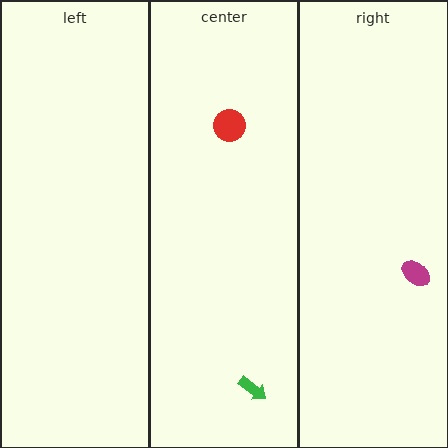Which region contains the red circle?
The center region.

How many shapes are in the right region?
1.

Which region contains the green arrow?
The center region.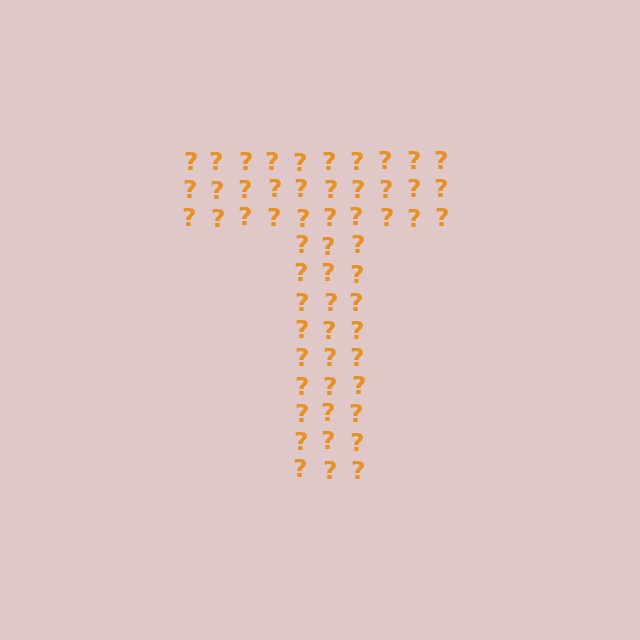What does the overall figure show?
The overall figure shows the letter T.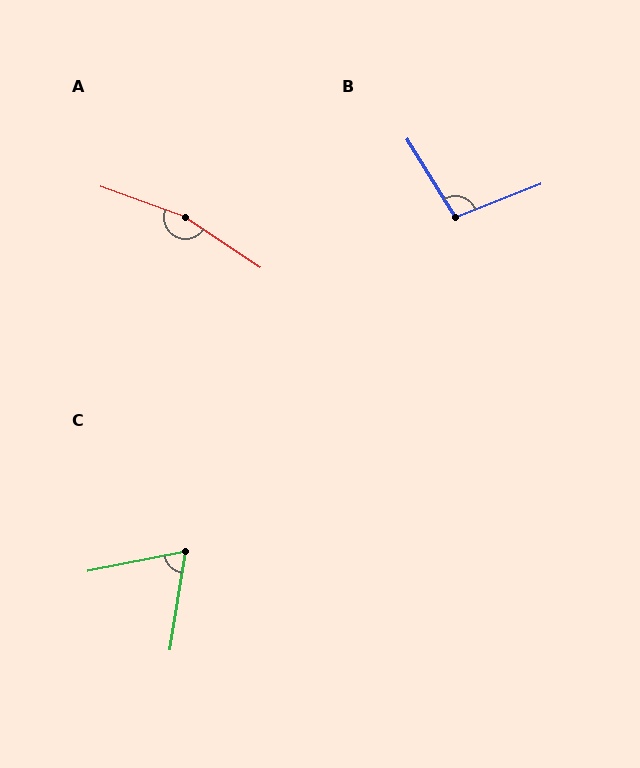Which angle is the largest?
A, at approximately 166 degrees.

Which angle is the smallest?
C, at approximately 70 degrees.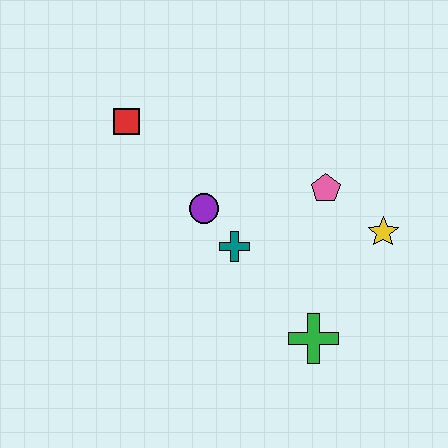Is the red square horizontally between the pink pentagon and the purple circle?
No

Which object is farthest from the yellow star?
The red square is farthest from the yellow star.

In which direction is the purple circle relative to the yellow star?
The purple circle is to the left of the yellow star.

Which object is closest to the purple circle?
The teal cross is closest to the purple circle.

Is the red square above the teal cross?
Yes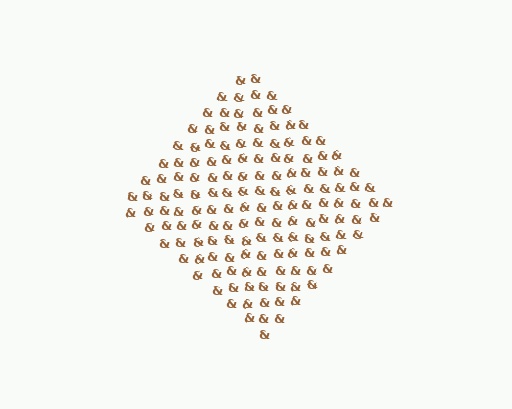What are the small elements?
The small elements are ampersands.